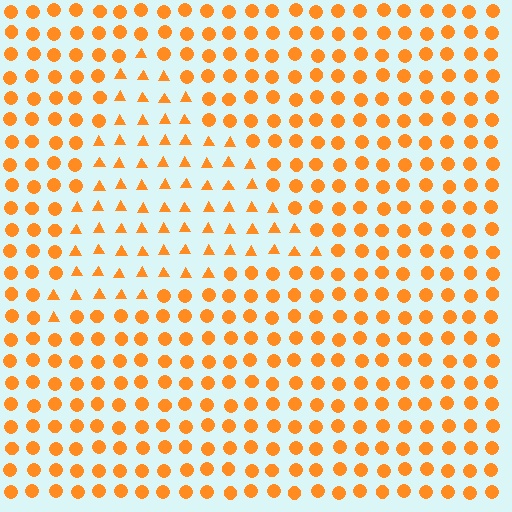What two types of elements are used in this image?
The image uses triangles inside the triangle region and circles outside it.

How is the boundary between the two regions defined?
The boundary is defined by a change in element shape: triangles inside vs. circles outside. All elements share the same color and spacing.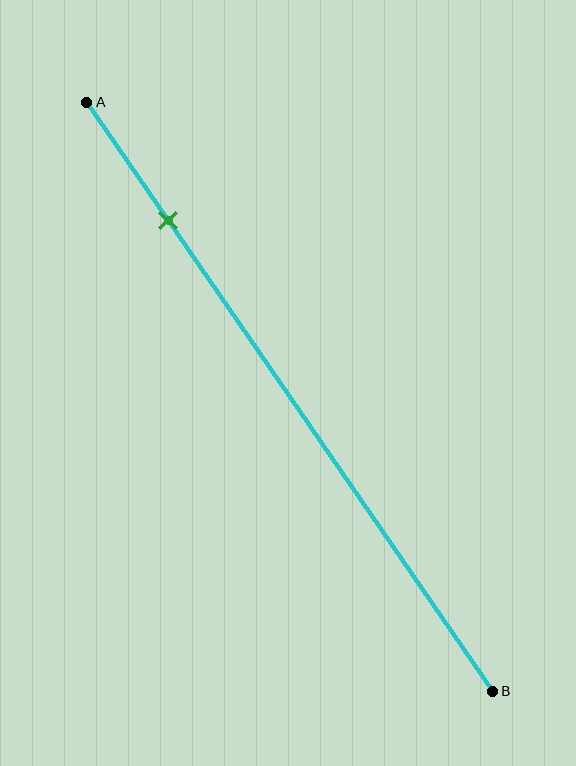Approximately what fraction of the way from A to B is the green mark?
The green mark is approximately 20% of the way from A to B.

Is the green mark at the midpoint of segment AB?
No, the mark is at about 20% from A, not at the 50% midpoint.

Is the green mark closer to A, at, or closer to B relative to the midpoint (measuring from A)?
The green mark is closer to point A than the midpoint of segment AB.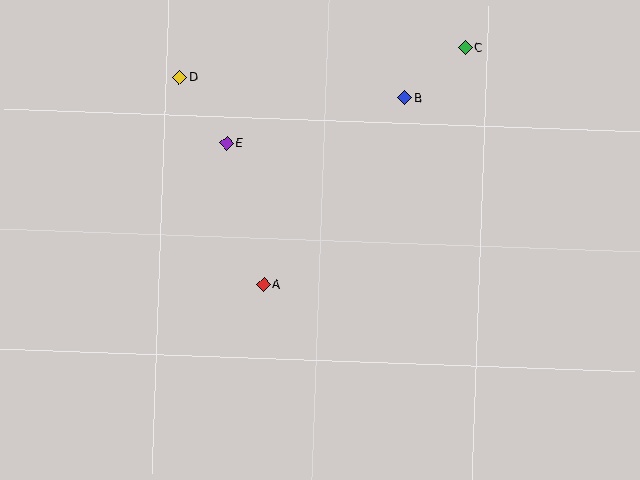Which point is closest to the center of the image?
Point A at (263, 284) is closest to the center.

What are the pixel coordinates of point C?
Point C is at (465, 47).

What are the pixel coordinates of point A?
Point A is at (263, 284).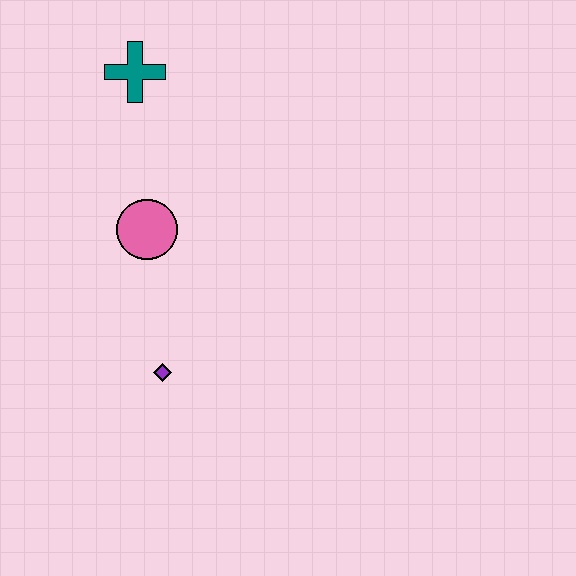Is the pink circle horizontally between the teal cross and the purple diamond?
Yes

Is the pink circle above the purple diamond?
Yes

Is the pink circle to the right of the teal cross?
Yes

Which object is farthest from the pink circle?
The teal cross is farthest from the pink circle.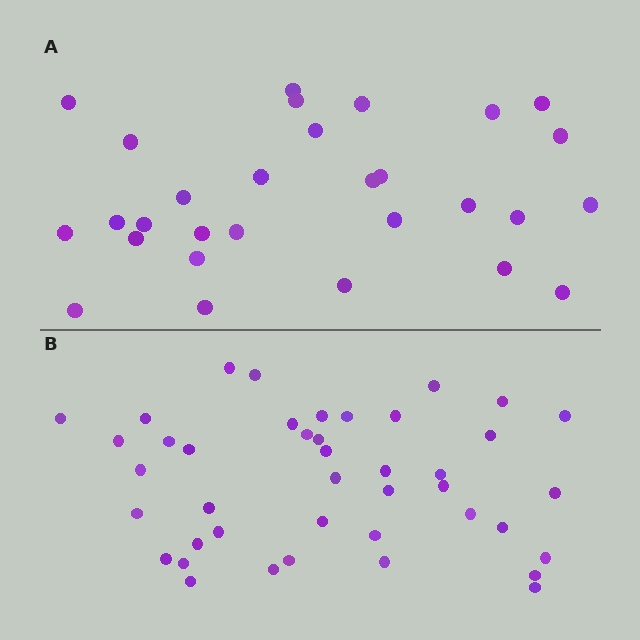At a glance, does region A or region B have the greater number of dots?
Region B (the bottom region) has more dots.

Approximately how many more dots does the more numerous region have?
Region B has approximately 15 more dots than region A.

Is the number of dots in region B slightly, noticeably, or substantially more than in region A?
Region B has noticeably more, but not dramatically so. The ratio is roughly 1.4 to 1.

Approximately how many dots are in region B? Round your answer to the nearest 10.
About 40 dots. (The exact count is 42, which rounds to 40.)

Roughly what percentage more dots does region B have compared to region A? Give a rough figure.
About 45% more.